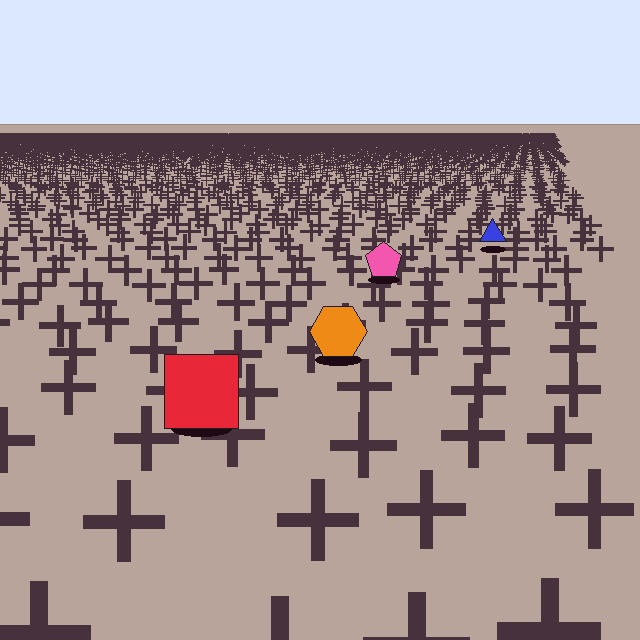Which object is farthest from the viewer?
The blue triangle is farthest from the viewer. It appears smaller and the ground texture around it is denser.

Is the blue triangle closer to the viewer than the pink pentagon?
No. The pink pentagon is closer — you can tell from the texture gradient: the ground texture is coarser near it.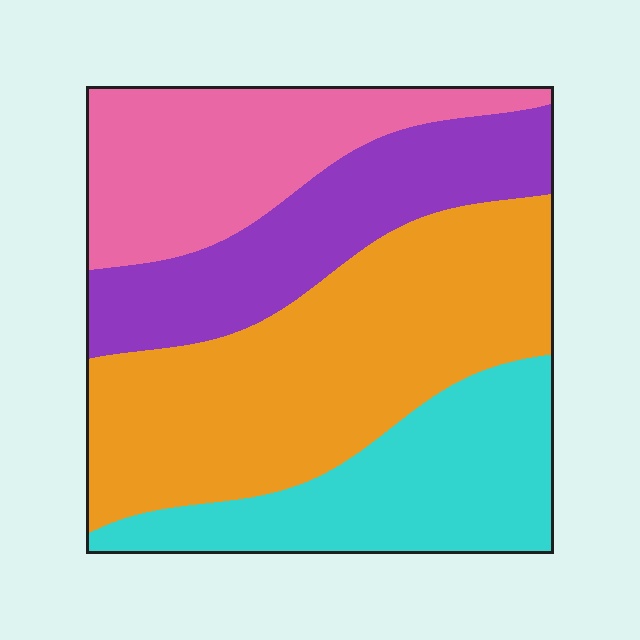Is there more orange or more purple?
Orange.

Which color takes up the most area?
Orange, at roughly 40%.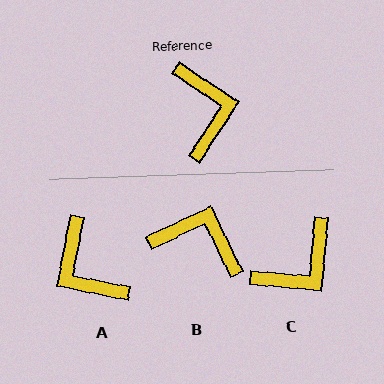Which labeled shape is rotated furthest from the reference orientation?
A, about 158 degrees away.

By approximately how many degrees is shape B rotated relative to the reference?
Approximately 59 degrees counter-clockwise.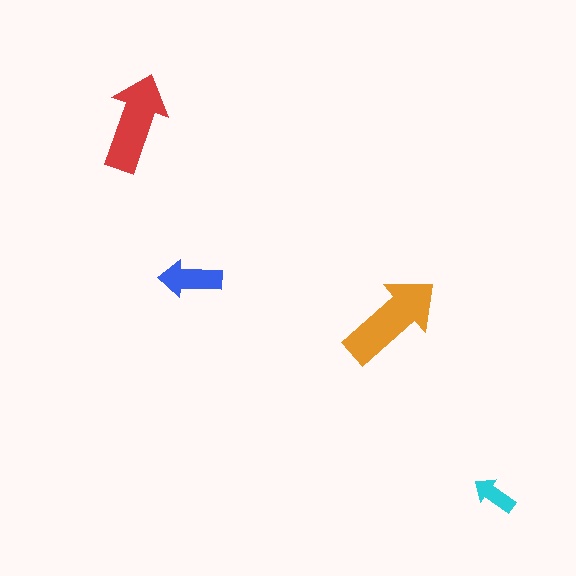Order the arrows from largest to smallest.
the orange one, the red one, the blue one, the cyan one.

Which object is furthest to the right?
The cyan arrow is rightmost.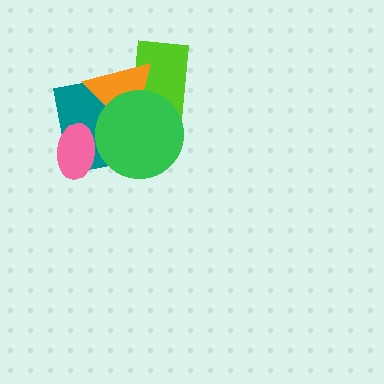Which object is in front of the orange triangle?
The green circle is in front of the orange triangle.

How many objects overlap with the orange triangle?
3 objects overlap with the orange triangle.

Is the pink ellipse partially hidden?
No, no other shape covers it.